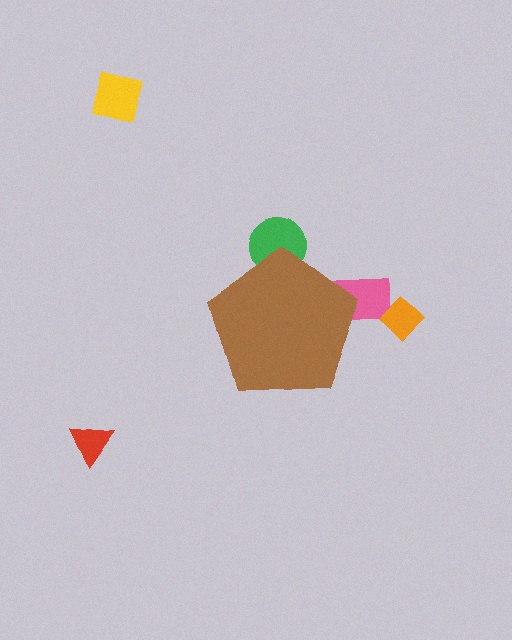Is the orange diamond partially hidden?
No, the orange diamond is fully visible.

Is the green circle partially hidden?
Yes, the green circle is partially hidden behind the brown pentagon.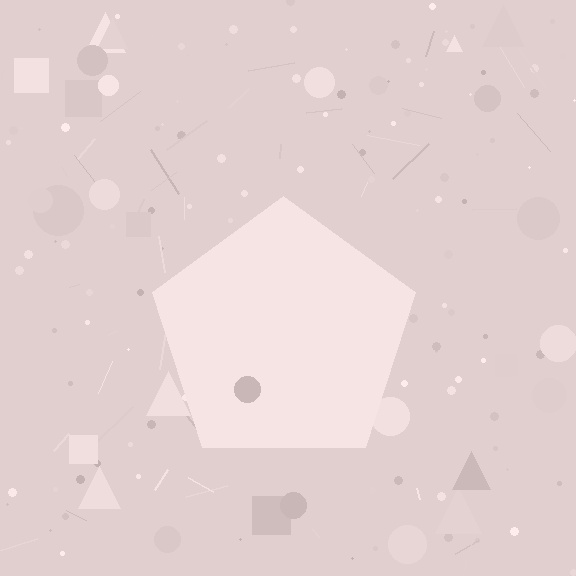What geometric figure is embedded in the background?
A pentagon is embedded in the background.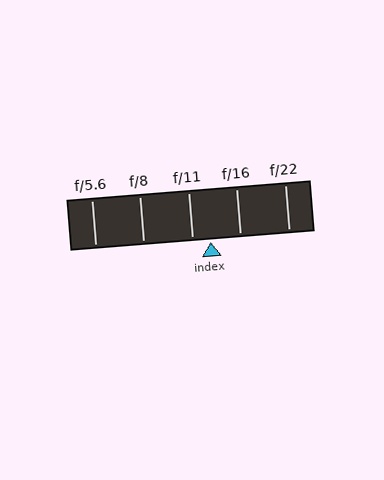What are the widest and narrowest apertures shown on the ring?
The widest aperture shown is f/5.6 and the narrowest is f/22.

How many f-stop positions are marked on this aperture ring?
There are 5 f-stop positions marked.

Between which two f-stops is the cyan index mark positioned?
The index mark is between f/11 and f/16.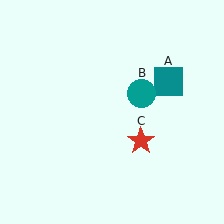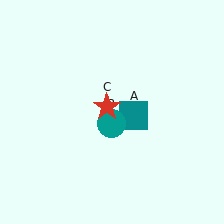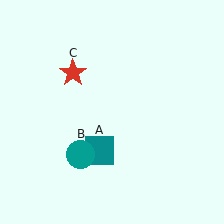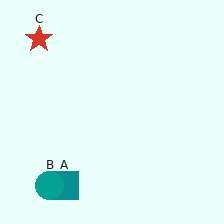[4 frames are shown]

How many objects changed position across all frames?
3 objects changed position: teal square (object A), teal circle (object B), red star (object C).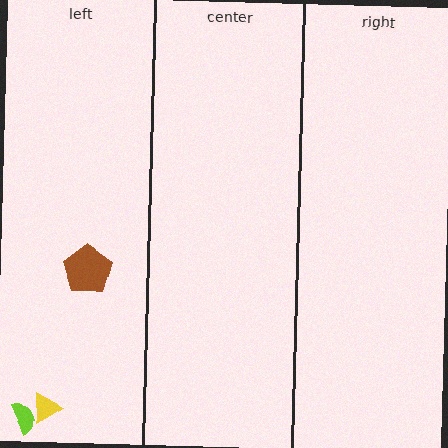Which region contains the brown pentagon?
The left region.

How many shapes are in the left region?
3.